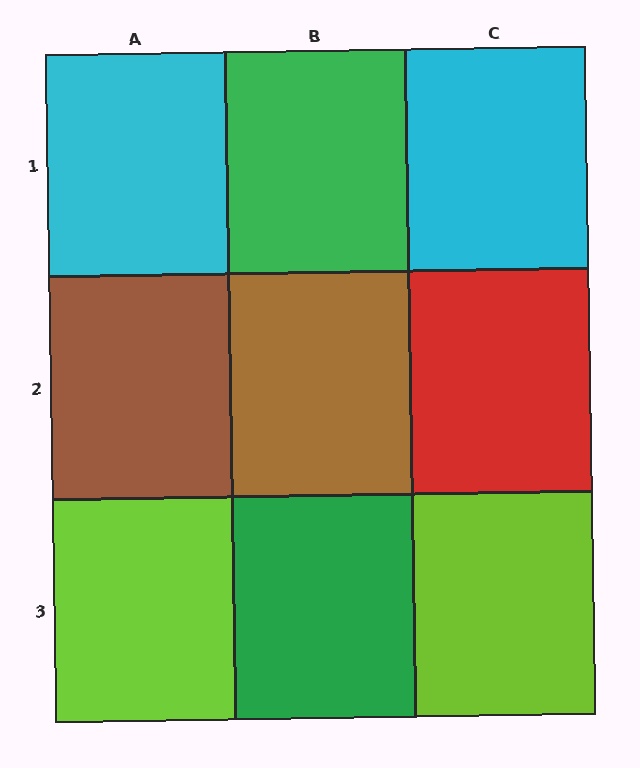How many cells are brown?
2 cells are brown.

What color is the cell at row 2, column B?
Brown.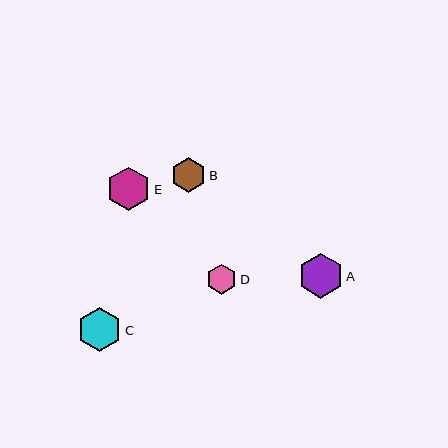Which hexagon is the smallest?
Hexagon D is the smallest with a size of approximately 30 pixels.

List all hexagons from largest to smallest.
From largest to smallest: A, C, E, B, D.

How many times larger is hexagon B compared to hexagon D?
Hexagon B is approximately 1.2 times the size of hexagon D.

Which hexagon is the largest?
Hexagon A is the largest with a size of approximately 45 pixels.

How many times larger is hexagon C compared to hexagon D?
Hexagon C is approximately 1.5 times the size of hexagon D.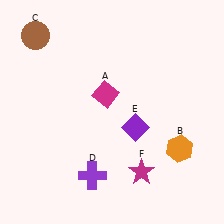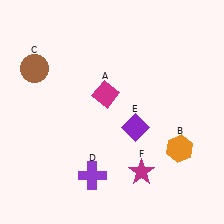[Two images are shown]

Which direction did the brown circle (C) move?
The brown circle (C) moved down.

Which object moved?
The brown circle (C) moved down.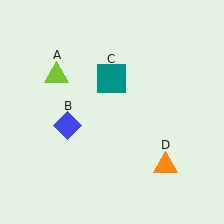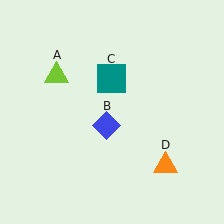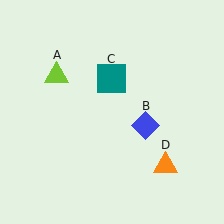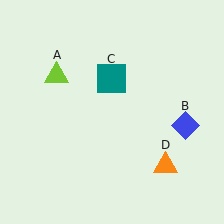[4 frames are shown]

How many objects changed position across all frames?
1 object changed position: blue diamond (object B).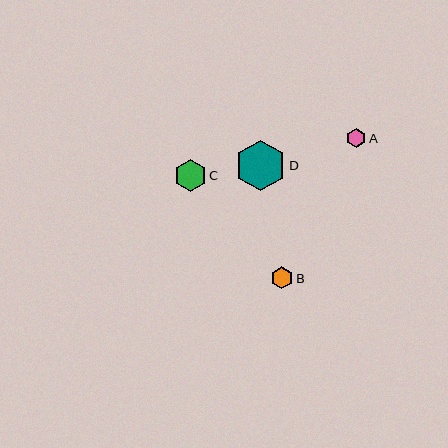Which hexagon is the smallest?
Hexagon A is the smallest with a size of approximately 19 pixels.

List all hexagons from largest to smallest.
From largest to smallest: D, C, B, A.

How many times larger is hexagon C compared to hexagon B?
Hexagon C is approximately 1.5 times the size of hexagon B.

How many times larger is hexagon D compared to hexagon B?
Hexagon D is approximately 2.3 times the size of hexagon B.